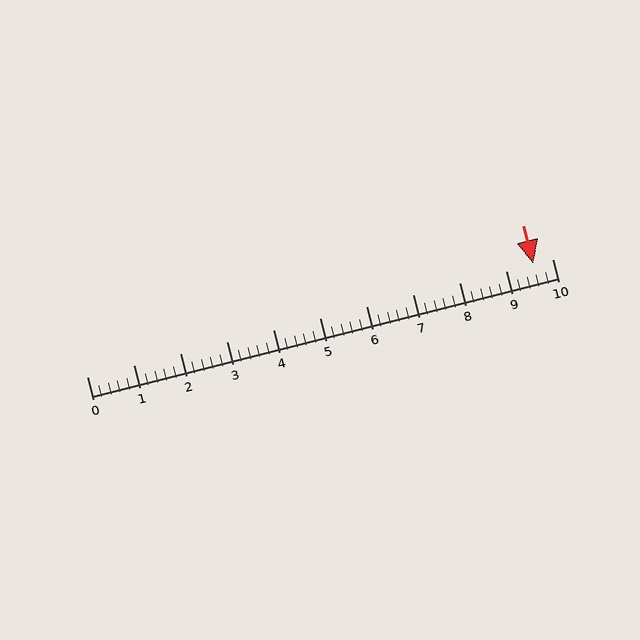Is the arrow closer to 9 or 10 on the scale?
The arrow is closer to 10.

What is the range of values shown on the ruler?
The ruler shows values from 0 to 10.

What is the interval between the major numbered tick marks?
The major tick marks are spaced 1 units apart.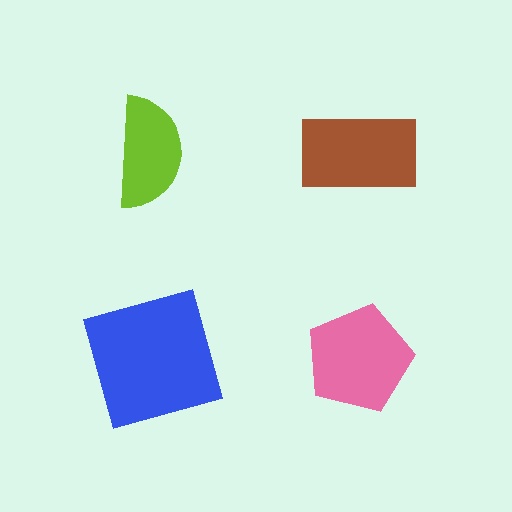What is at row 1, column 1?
A lime semicircle.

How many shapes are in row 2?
2 shapes.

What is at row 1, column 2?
A brown rectangle.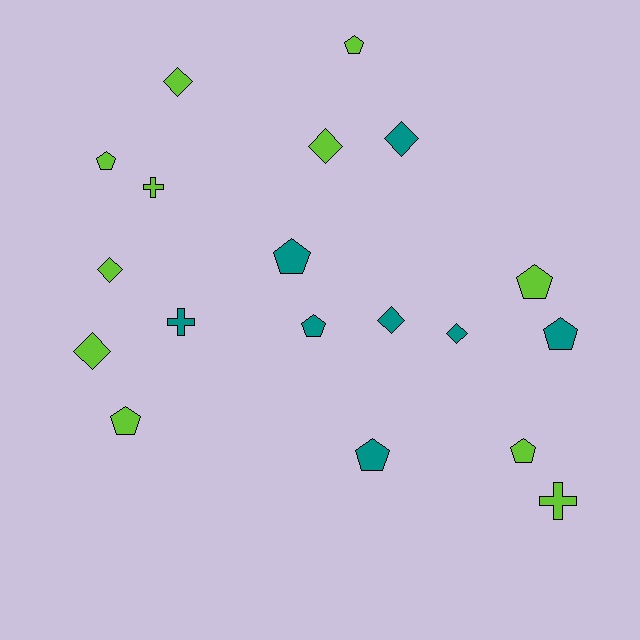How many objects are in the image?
There are 19 objects.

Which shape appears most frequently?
Pentagon, with 9 objects.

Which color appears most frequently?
Lime, with 11 objects.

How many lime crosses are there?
There are 2 lime crosses.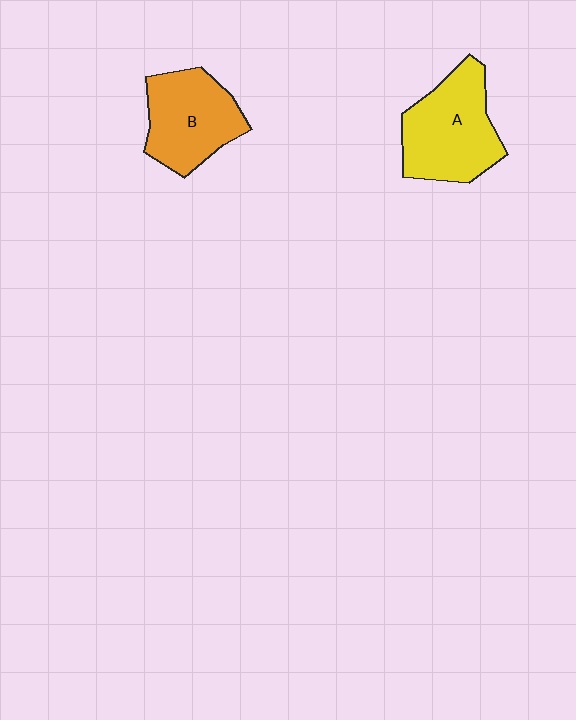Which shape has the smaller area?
Shape B (orange).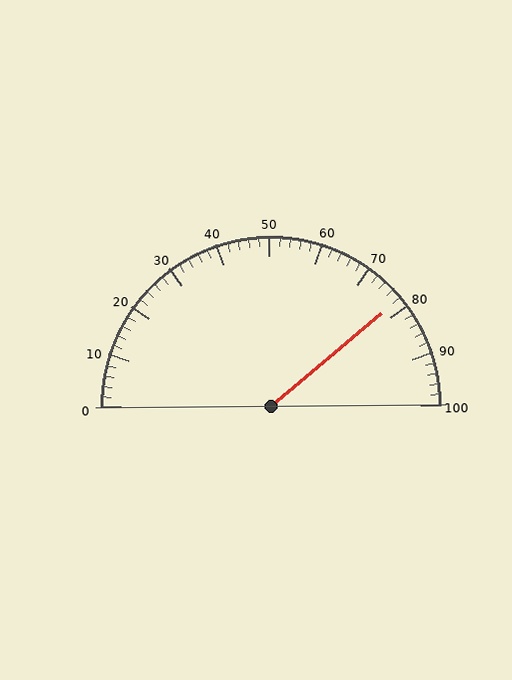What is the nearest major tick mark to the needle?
The nearest major tick mark is 80.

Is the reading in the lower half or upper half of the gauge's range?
The reading is in the upper half of the range (0 to 100).